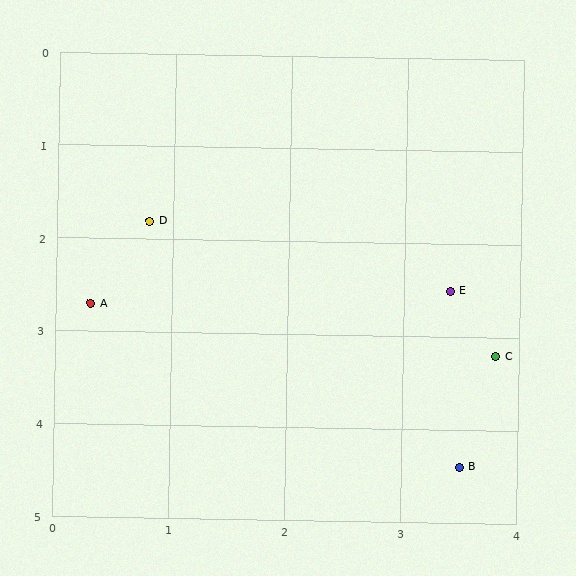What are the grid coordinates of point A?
Point A is at approximately (0.3, 2.7).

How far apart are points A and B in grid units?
Points A and B are about 3.6 grid units apart.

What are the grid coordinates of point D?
Point D is at approximately (0.8, 1.8).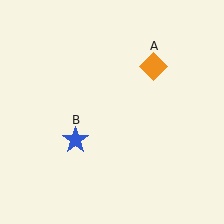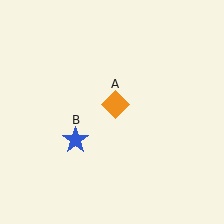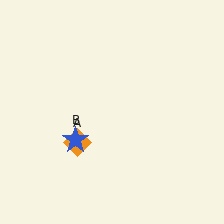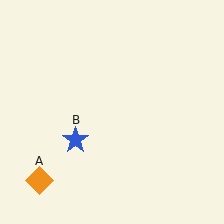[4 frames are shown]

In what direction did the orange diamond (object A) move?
The orange diamond (object A) moved down and to the left.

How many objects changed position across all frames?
1 object changed position: orange diamond (object A).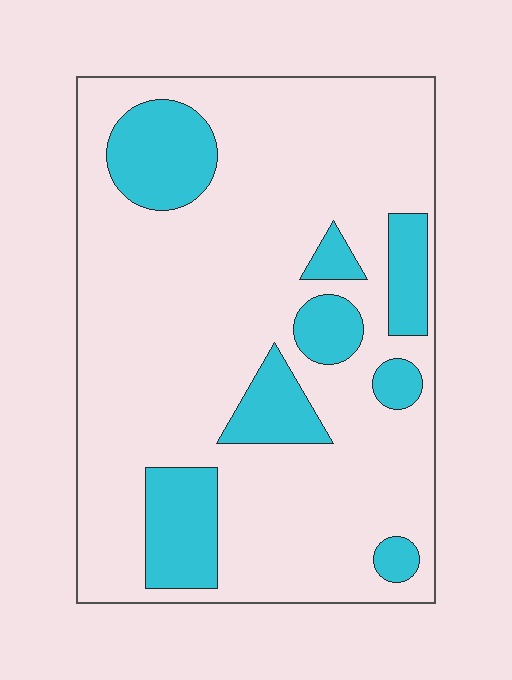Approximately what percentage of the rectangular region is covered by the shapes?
Approximately 20%.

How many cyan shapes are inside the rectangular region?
8.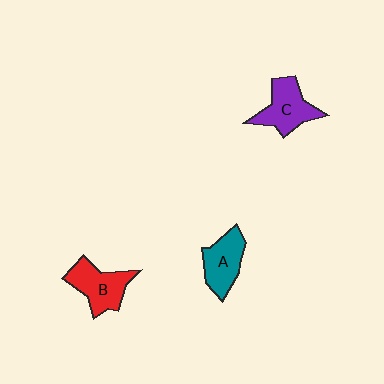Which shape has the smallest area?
Shape A (teal).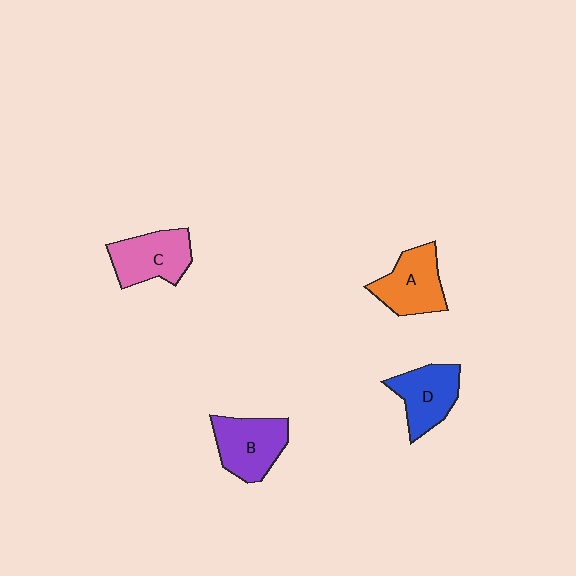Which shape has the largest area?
Shape B (purple).